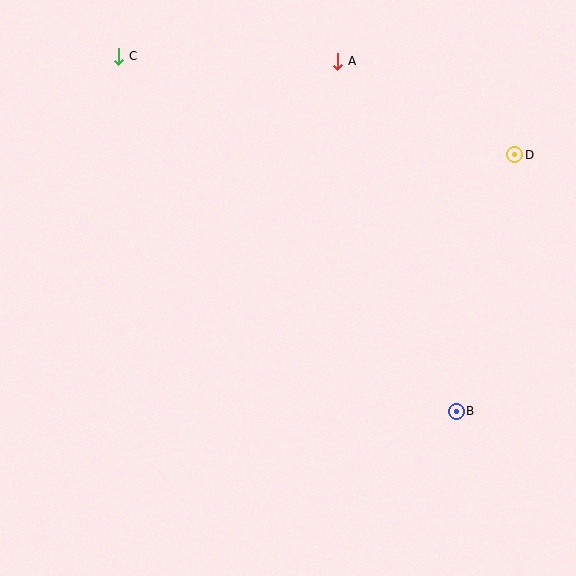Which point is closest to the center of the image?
Point B at (456, 411) is closest to the center.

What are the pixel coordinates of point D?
Point D is at (515, 155).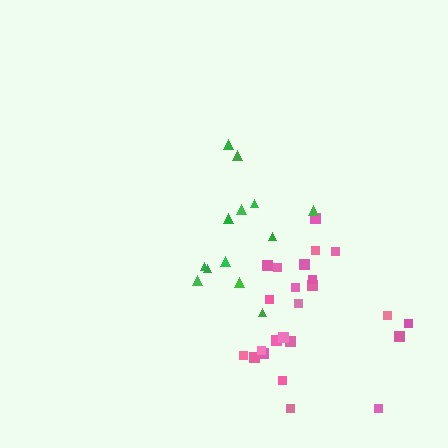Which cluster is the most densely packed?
Pink.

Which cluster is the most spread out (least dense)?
Green.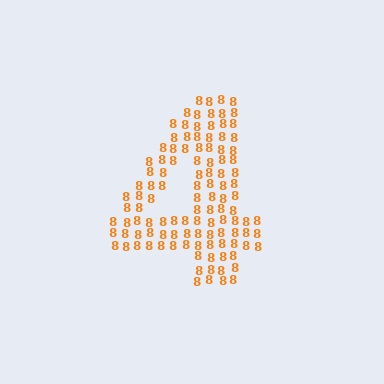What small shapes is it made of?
It is made of small digit 8's.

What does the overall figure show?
The overall figure shows the digit 4.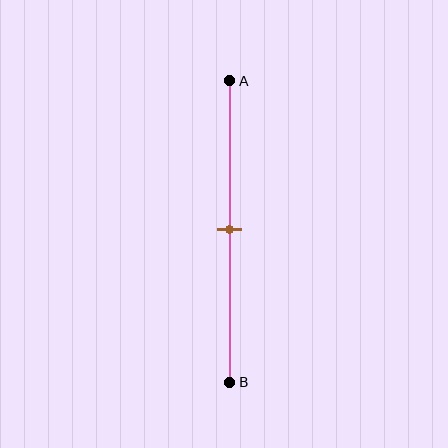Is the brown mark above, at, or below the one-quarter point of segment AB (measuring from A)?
The brown mark is below the one-quarter point of segment AB.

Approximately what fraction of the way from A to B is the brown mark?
The brown mark is approximately 50% of the way from A to B.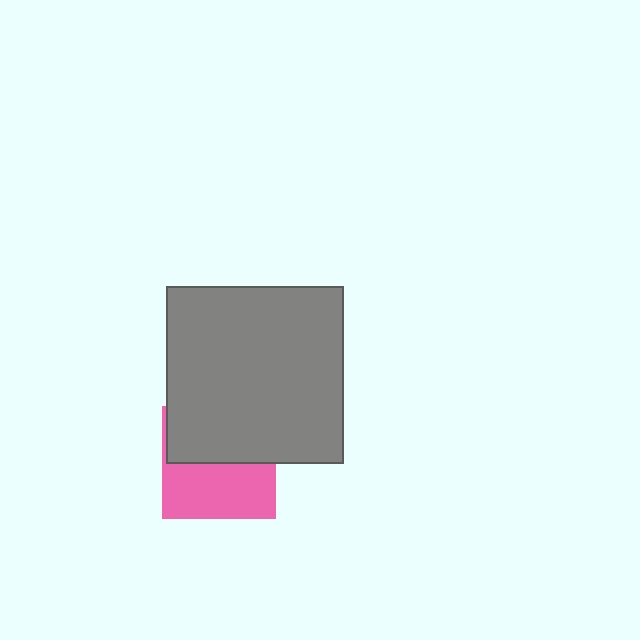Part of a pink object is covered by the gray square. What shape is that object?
It is a square.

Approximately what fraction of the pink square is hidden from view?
Roughly 49% of the pink square is hidden behind the gray square.